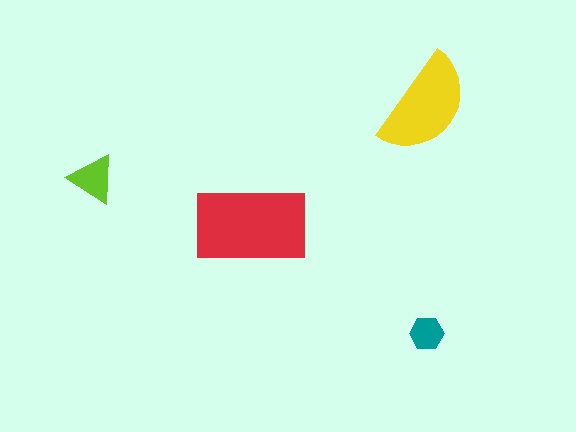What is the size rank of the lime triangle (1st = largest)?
3rd.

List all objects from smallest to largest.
The teal hexagon, the lime triangle, the yellow semicircle, the red rectangle.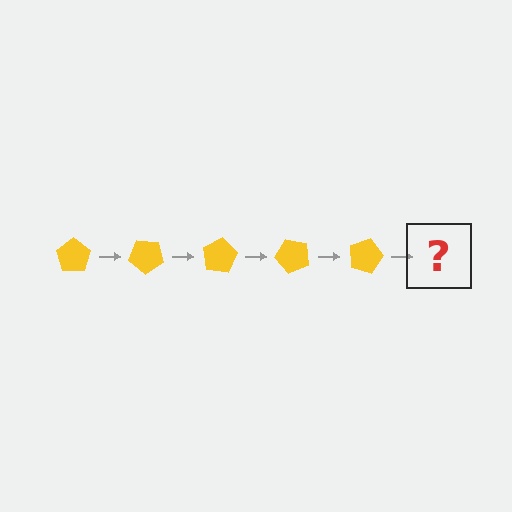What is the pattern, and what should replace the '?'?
The pattern is that the pentagon rotates 40 degrees each step. The '?' should be a yellow pentagon rotated 200 degrees.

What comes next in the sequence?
The next element should be a yellow pentagon rotated 200 degrees.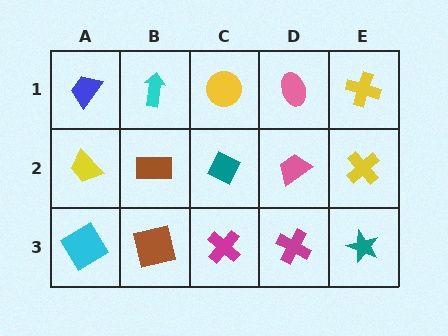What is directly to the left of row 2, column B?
A yellow trapezoid.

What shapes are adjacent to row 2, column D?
A pink ellipse (row 1, column D), a magenta cross (row 3, column D), a teal diamond (row 2, column C), a yellow cross (row 2, column E).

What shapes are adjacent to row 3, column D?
A pink trapezoid (row 2, column D), a magenta cross (row 3, column C), a teal star (row 3, column E).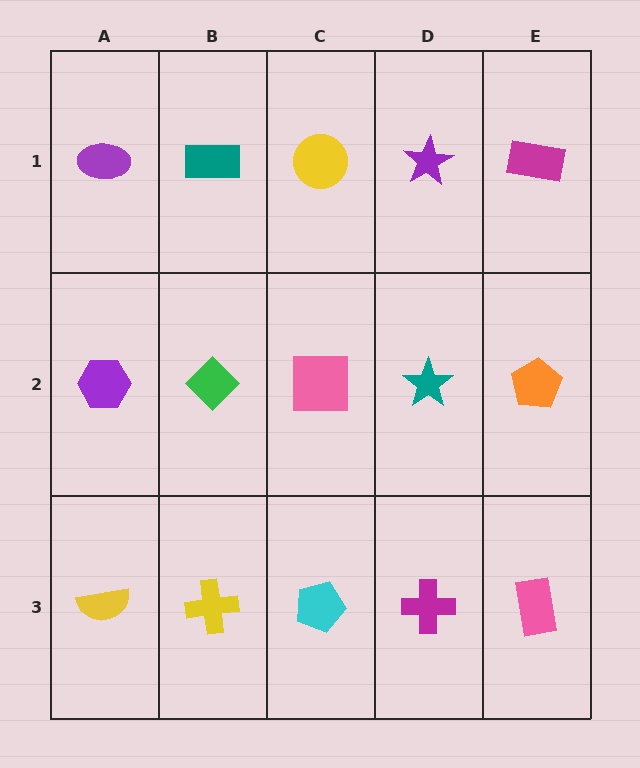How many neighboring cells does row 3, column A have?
2.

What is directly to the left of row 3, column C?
A yellow cross.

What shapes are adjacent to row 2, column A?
A purple ellipse (row 1, column A), a yellow semicircle (row 3, column A), a green diamond (row 2, column B).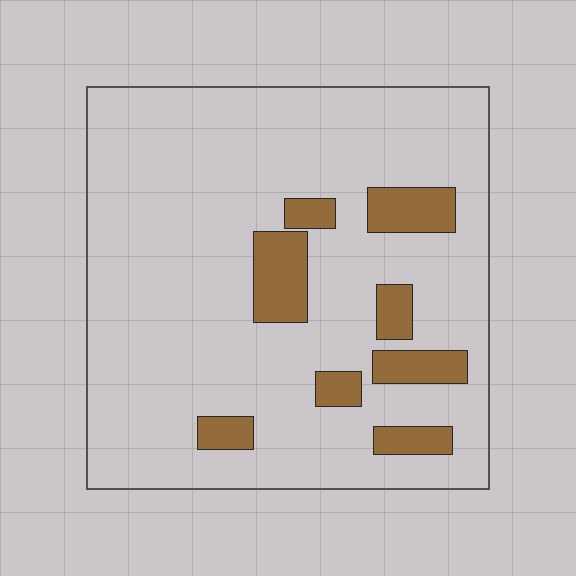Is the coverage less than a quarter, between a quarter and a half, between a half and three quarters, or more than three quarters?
Less than a quarter.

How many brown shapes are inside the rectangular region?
8.